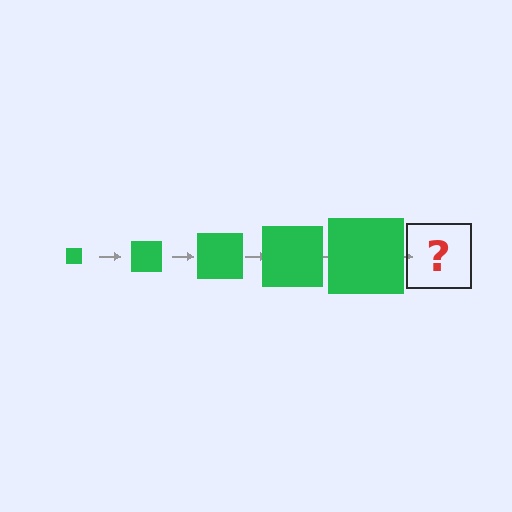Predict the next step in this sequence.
The next step is a green square, larger than the previous one.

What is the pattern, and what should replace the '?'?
The pattern is that the square gets progressively larger each step. The '?' should be a green square, larger than the previous one.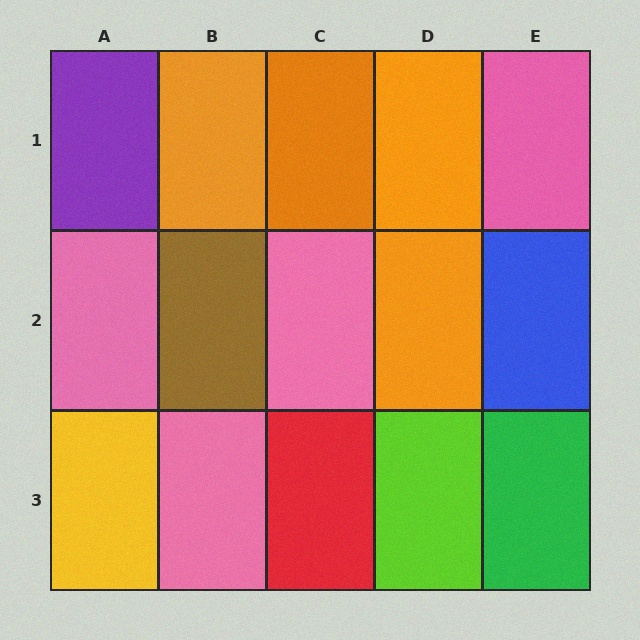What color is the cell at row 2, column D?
Orange.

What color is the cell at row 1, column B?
Orange.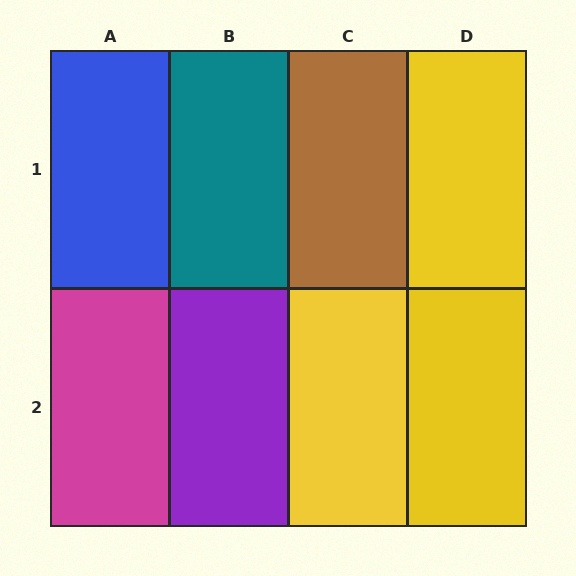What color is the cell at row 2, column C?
Yellow.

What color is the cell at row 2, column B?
Purple.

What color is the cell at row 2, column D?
Yellow.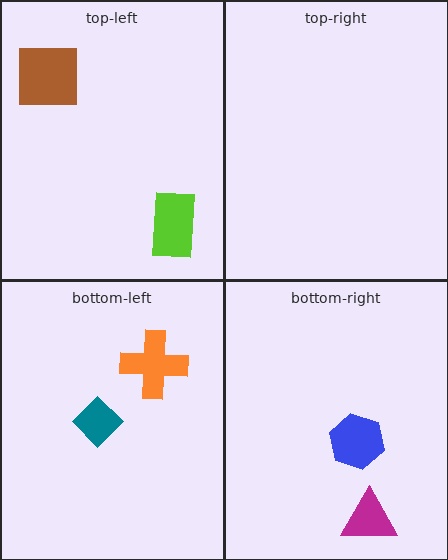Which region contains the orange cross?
The bottom-left region.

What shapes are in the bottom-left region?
The teal diamond, the orange cross.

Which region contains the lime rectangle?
The top-left region.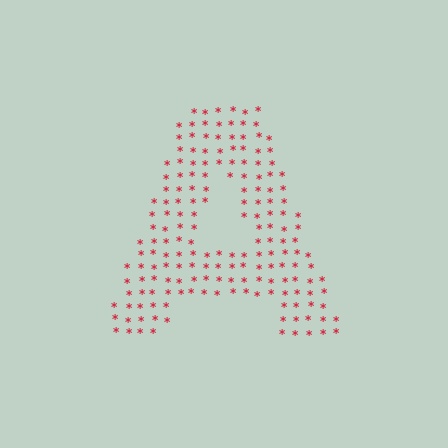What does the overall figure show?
The overall figure shows the letter A.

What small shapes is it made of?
It is made of small asterisks.